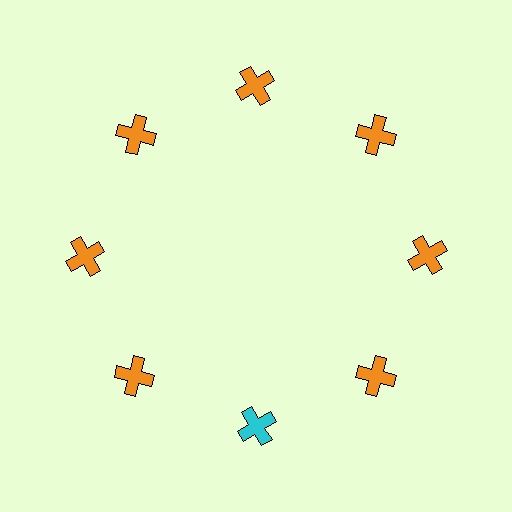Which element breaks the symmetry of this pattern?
The cyan cross at roughly the 6 o'clock position breaks the symmetry. All other shapes are orange crosses.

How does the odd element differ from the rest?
It has a different color: cyan instead of orange.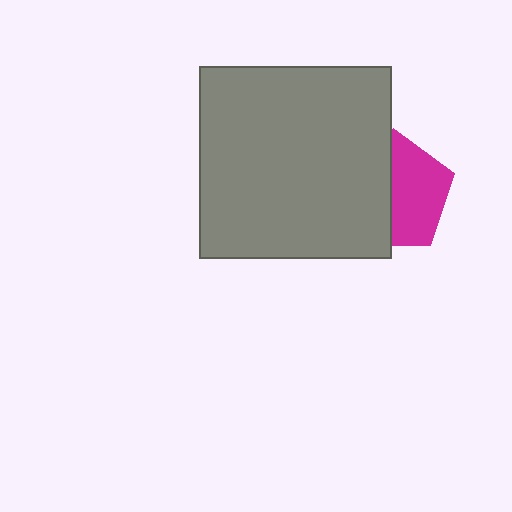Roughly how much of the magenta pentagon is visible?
About half of it is visible (roughly 52%).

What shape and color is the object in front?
The object in front is a gray square.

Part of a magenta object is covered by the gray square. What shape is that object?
It is a pentagon.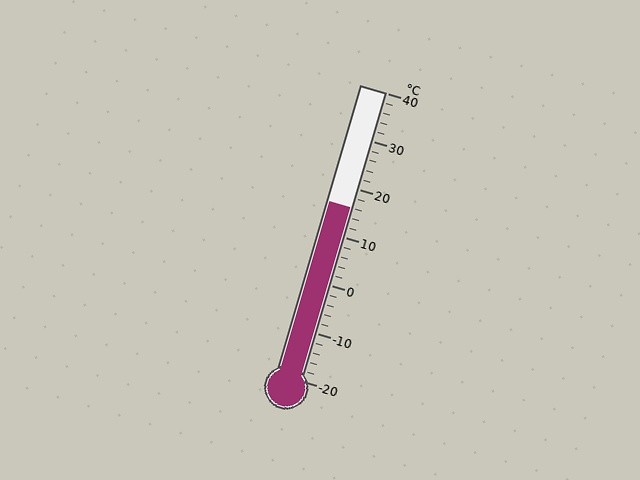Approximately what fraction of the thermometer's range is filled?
The thermometer is filled to approximately 60% of its range.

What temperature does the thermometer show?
The thermometer shows approximately 16°C.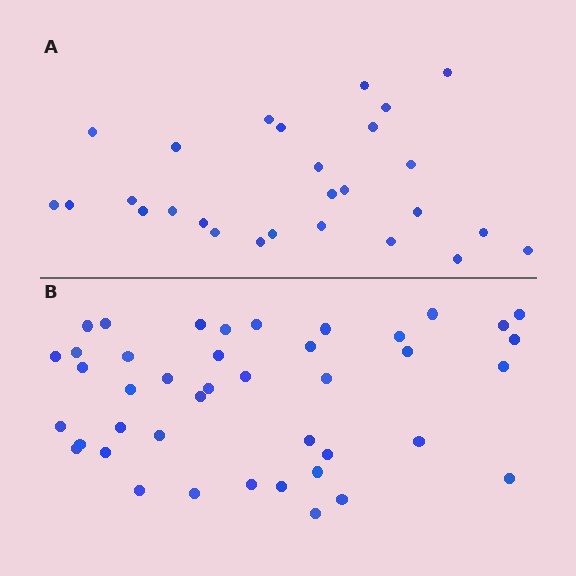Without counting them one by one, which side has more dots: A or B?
Region B (the bottom region) has more dots.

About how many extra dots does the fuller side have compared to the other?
Region B has approximately 15 more dots than region A.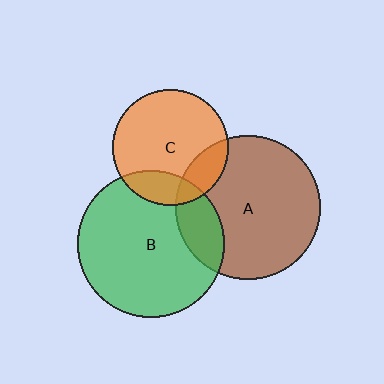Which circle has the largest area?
Circle B (green).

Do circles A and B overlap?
Yes.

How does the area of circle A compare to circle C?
Approximately 1.5 times.